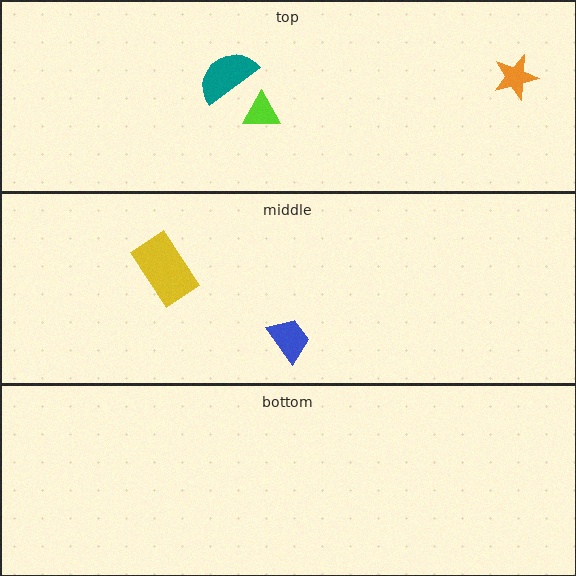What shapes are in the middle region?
The yellow rectangle, the blue trapezoid.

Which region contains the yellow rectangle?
The middle region.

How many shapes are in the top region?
3.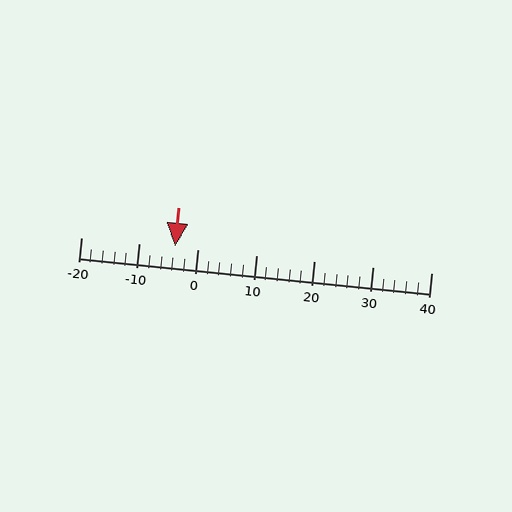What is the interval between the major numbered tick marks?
The major tick marks are spaced 10 units apart.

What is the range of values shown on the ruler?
The ruler shows values from -20 to 40.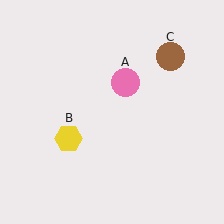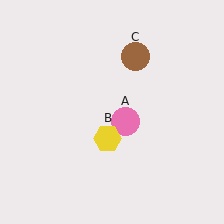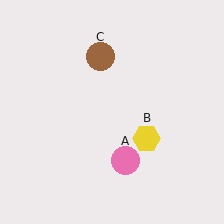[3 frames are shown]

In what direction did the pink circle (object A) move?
The pink circle (object A) moved down.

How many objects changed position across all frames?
3 objects changed position: pink circle (object A), yellow hexagon (object B), brown circle (object C).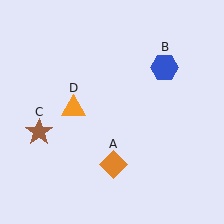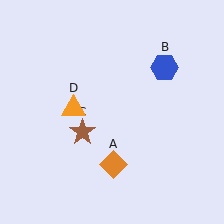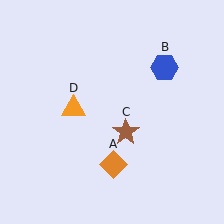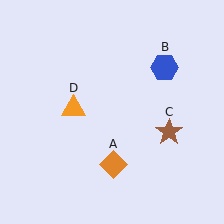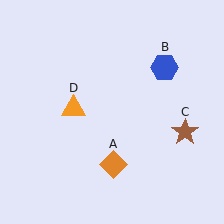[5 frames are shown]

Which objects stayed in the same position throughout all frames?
Orange diamond (object A) and blue hexagon (object B) and orange triangle (object D) remained stationary.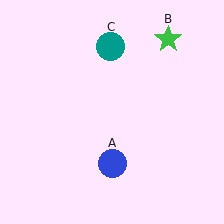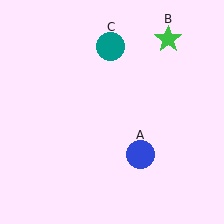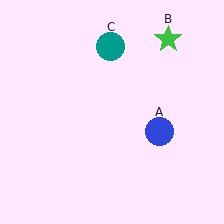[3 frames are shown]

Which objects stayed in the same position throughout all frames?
Green star (object B) and teal circle (object C) remained stationary.